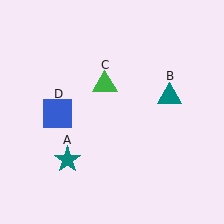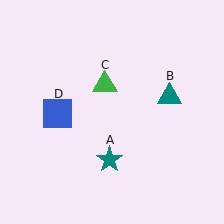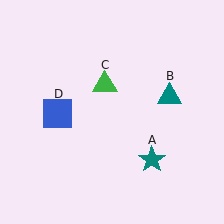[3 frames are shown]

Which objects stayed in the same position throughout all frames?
Teal triangle (object B) and green triangle (object C) and blue square (object D) remained stationary.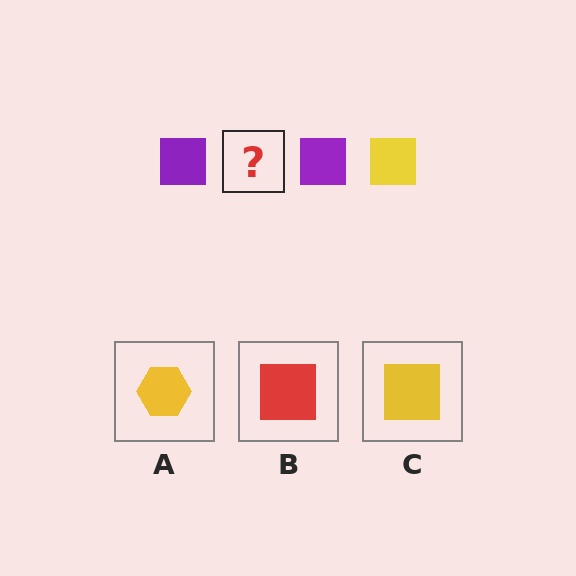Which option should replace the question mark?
Option C.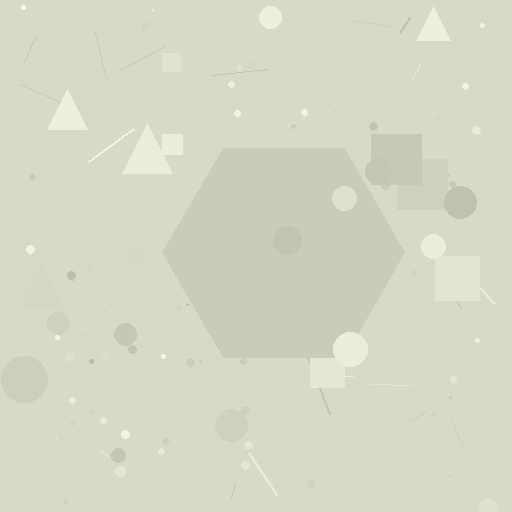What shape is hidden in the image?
A hexagon is hidden in the image.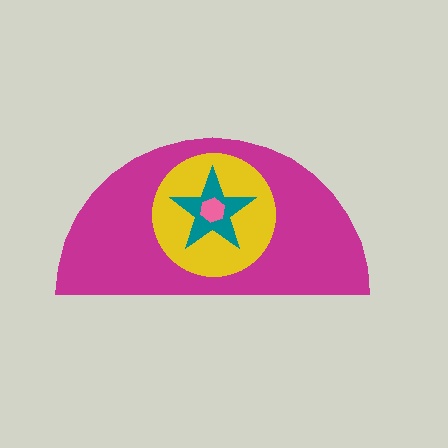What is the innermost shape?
The pink hexagon.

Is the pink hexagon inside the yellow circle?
Yes.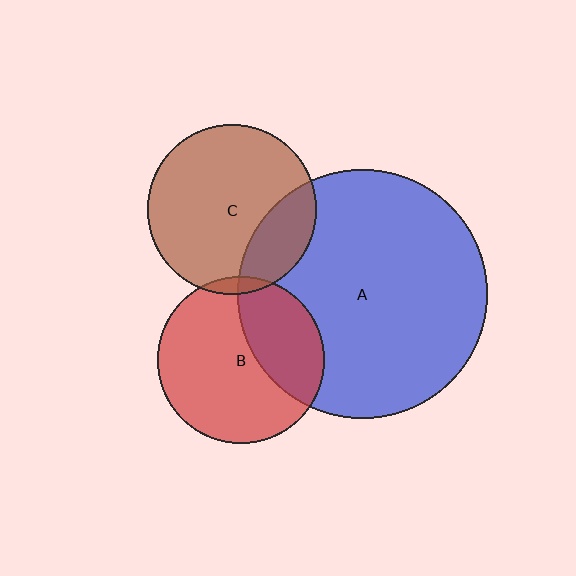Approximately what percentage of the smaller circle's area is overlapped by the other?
Approximately 5%.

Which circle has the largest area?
Circle A (blue).